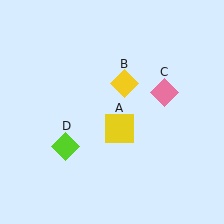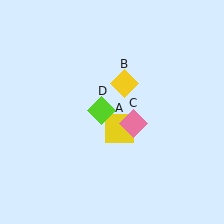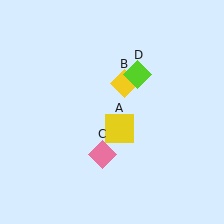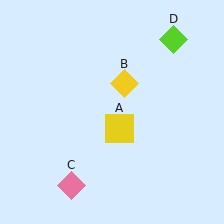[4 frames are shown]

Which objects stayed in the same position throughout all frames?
Yellow square (object A) and yellow diamond (object B) remained stationary.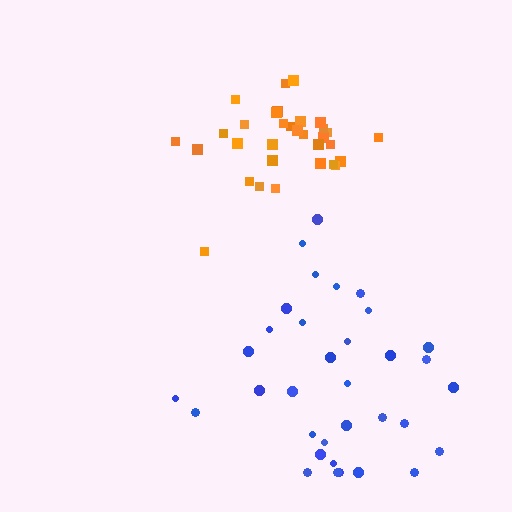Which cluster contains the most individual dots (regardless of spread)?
Blue (34).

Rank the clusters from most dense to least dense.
orange, blue.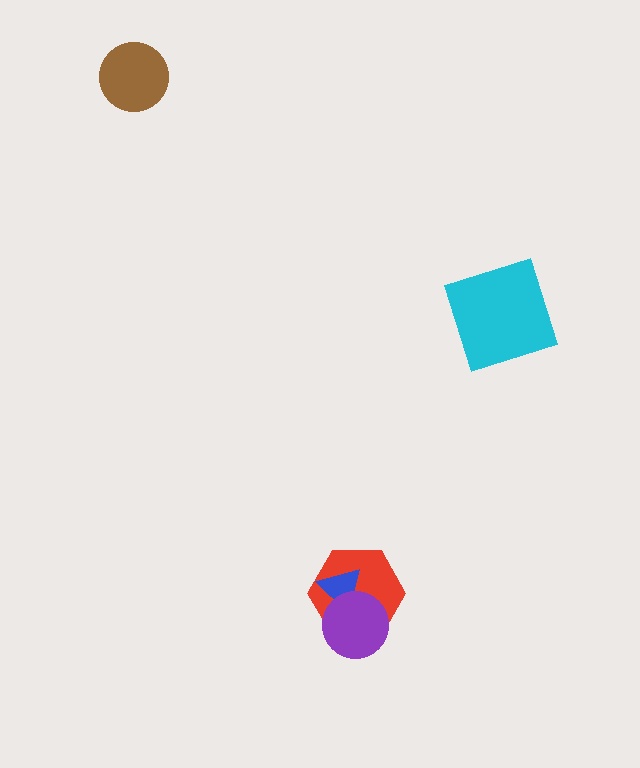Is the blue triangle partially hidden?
Yes, it is partially covered by another shape.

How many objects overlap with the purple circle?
2 objects overlap with the purple circle.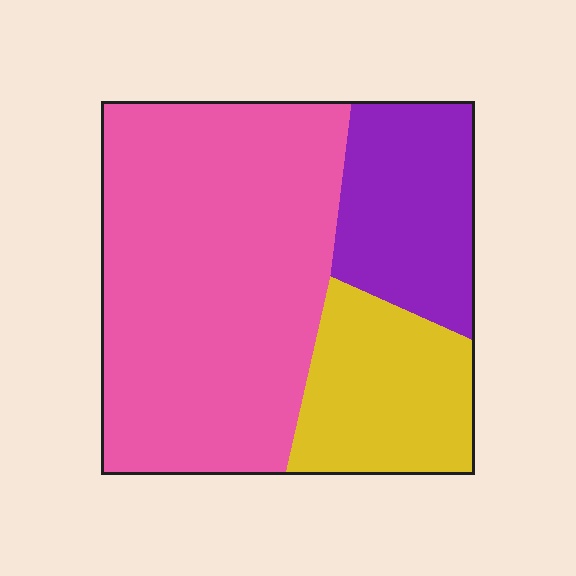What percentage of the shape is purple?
Purple covers roughly 20% of the shape.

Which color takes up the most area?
Pink, at roughly 60%.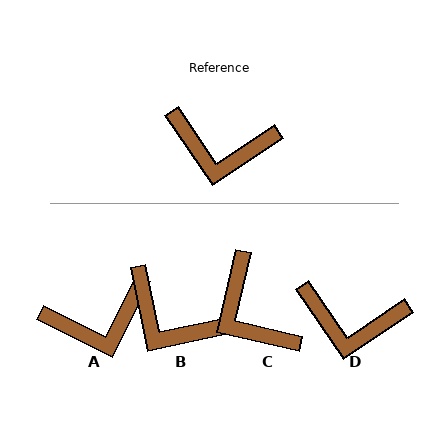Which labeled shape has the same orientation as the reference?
D.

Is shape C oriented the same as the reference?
No, it is off by about 47 degrees.